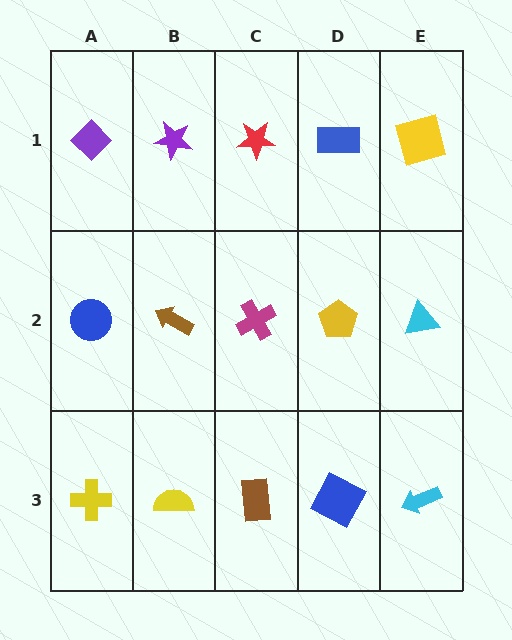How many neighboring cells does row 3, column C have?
3.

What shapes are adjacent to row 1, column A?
A blue circle (row 2, column A), a purple star (row 1, column B).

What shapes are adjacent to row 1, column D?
A yellow pentagon (row 2, column D), a red star (row 1, column C), a yellow square (row 1, column E).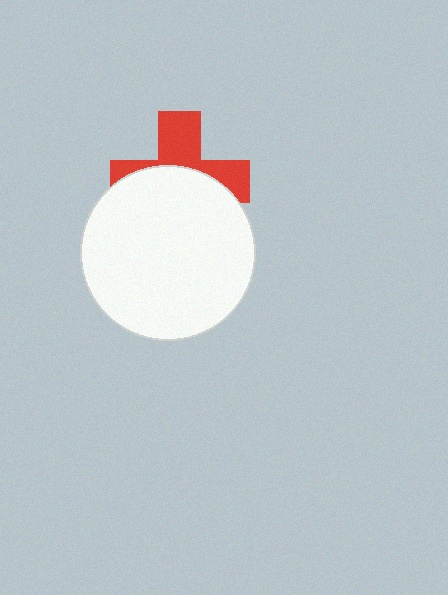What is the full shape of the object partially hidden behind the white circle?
The partially hidden object is a red cross.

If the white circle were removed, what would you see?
You would see the complete red cross.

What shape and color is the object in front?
The object in front is a white circle.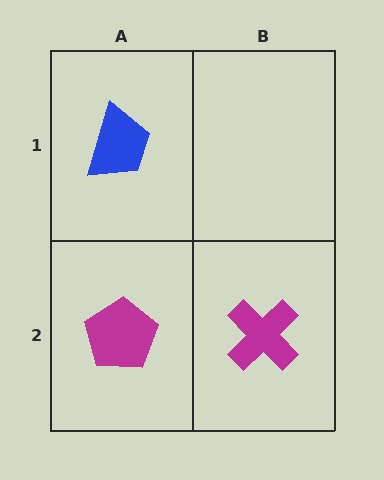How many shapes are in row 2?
2 shapes.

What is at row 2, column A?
A magenta pentagon.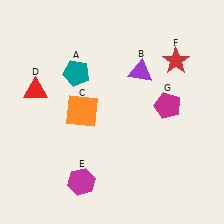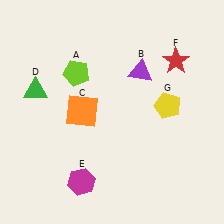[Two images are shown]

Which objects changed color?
A changed from teal to lime. D changed from red to green. G changed from magenta to yellow.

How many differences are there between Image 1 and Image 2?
There are 3 differences between the two images.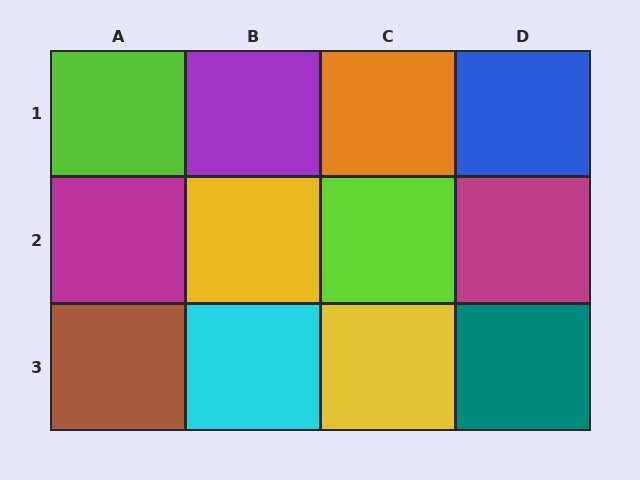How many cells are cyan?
1 cell is cyan.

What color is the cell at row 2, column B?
Yellow.